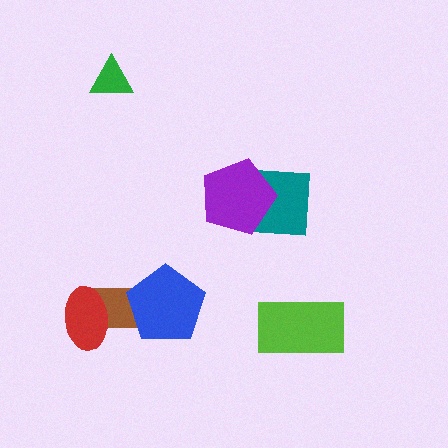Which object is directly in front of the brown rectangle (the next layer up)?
The red ellipse is directly in front of the brown rectangle.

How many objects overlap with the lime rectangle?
0 objects overlap with the lime rectangle.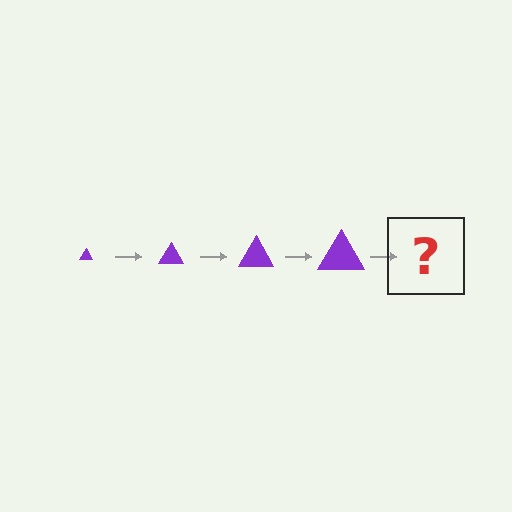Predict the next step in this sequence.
The next step is a purple triangle, larger than the previous one.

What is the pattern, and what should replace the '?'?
The pattern is that the triangle gets progressively larger each step. The '?' should be a purple triangle, larger than the previous one.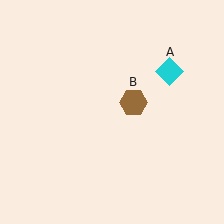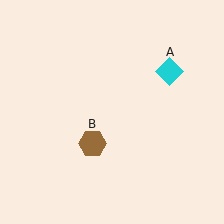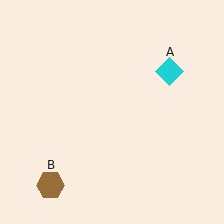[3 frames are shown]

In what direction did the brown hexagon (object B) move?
The brown hexagon (object B) moved down and to the left.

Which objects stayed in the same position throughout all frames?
Cyan diamond (object A) remained stationary.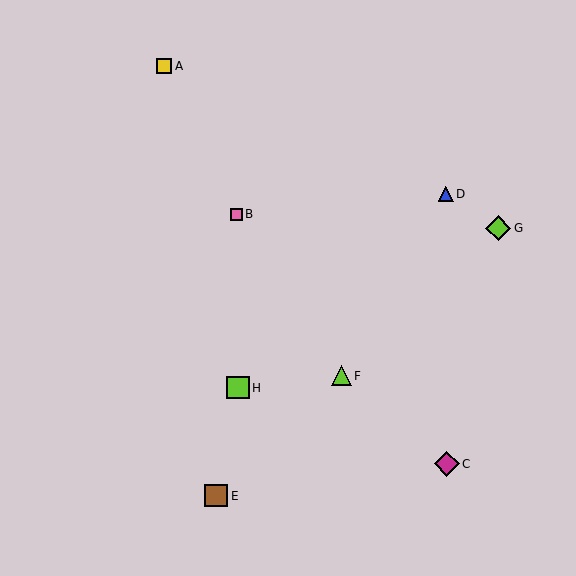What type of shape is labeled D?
Shape D is a blue triangle.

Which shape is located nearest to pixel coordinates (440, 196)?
The blue triangle (labeled D) at (446, 194) is nearest to that location.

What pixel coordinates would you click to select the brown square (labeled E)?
Click at (216, 496) to select the brown square E.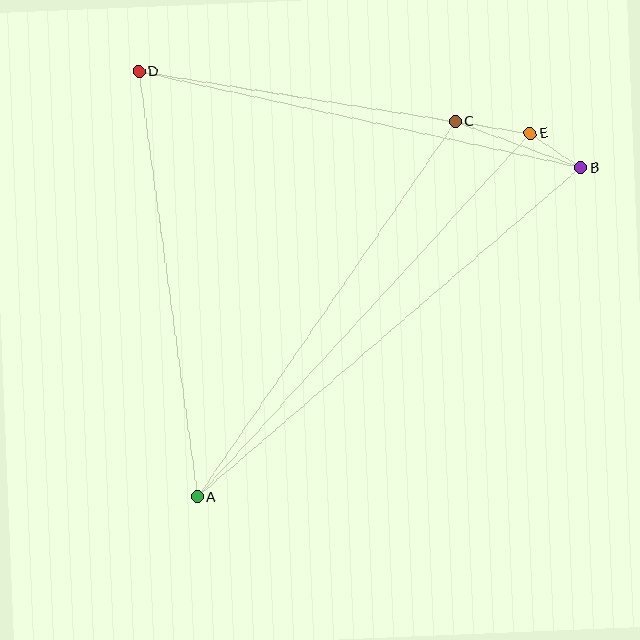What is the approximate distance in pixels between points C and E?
The distance between C and E is approximately 76 pixels.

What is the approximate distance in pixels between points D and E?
The distance between D and E is approximately 396 pixels.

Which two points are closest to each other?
Points B and E are closest to each other.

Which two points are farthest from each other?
Points A and B are farthest from each other.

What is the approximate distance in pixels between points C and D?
The distance between C and D is approximately 320 pixels.